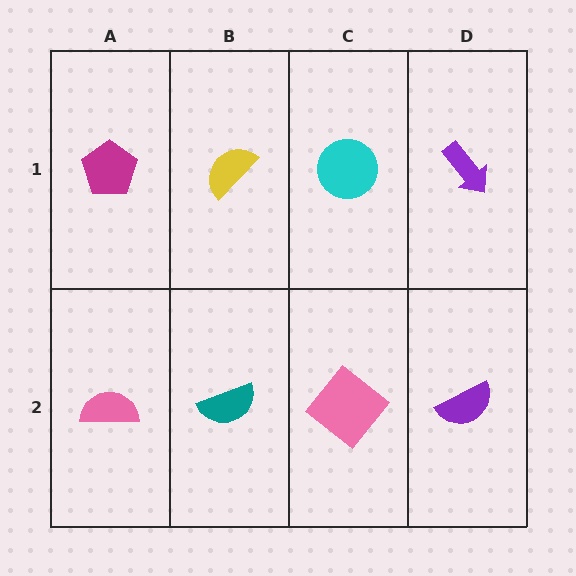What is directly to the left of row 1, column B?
A magenta pentagon.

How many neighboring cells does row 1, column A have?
2.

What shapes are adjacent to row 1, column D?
A purple semicircle (row 2, column D), a cyan circle (row 1, column C).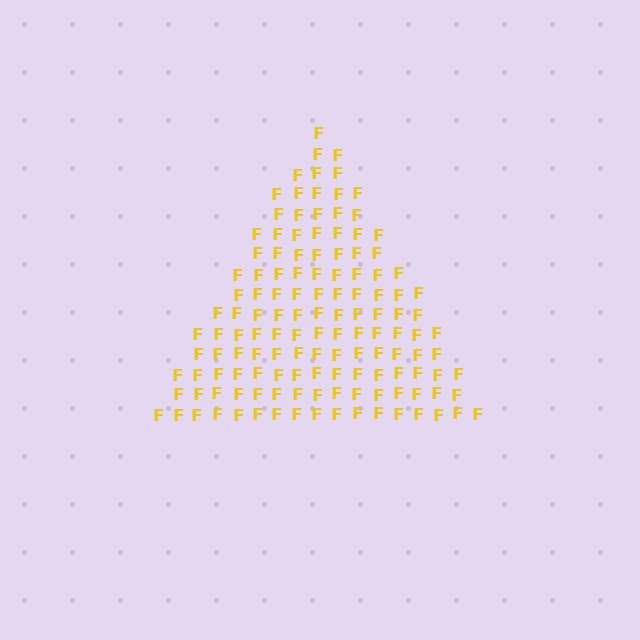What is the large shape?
The large shape is a triangle.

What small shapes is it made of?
It is made of small letter F's.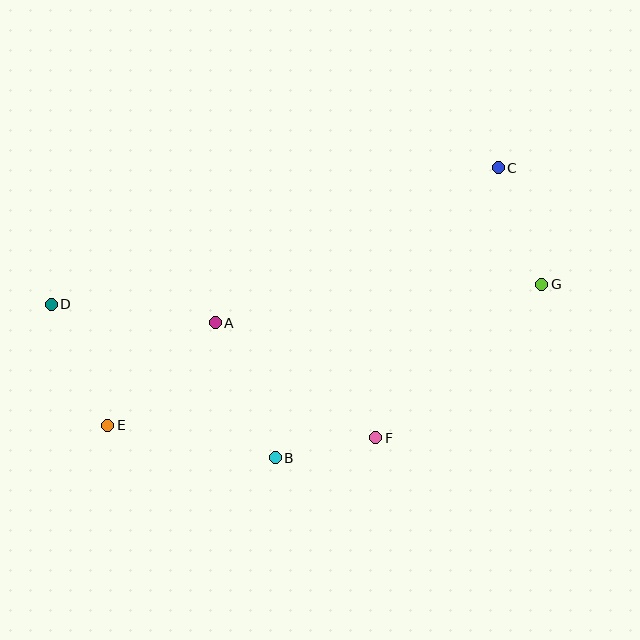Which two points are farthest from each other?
Points D and G are farthest from each other.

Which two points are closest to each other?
Points B and F are closest to each other.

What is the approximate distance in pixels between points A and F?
The distance between A and F is approximately 197 pixels.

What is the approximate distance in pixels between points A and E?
The distance between A and E is approximately 149 pixels.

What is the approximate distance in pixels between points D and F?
The distance between D and F is approximately 351 pixels.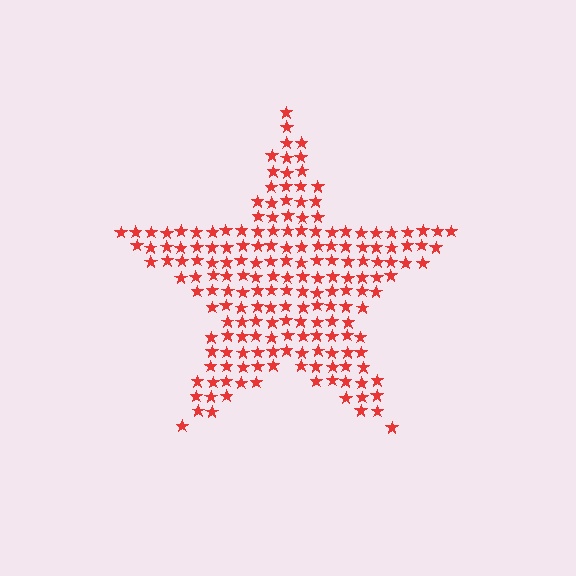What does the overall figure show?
The overall figure shows a star.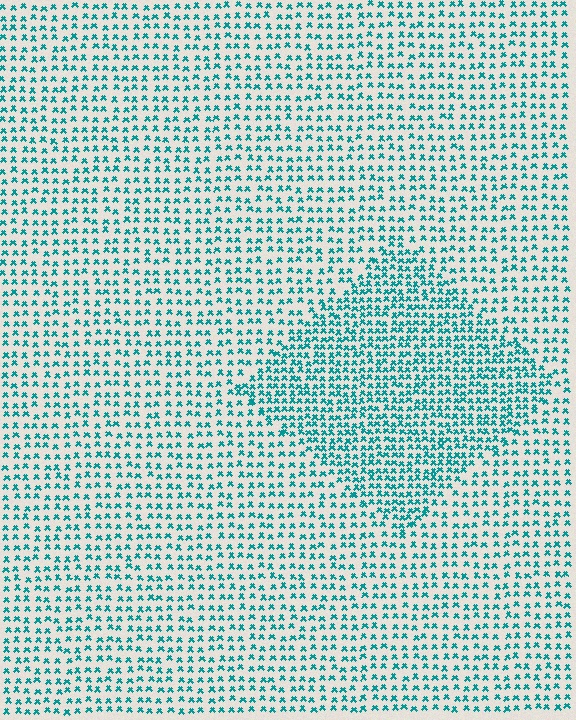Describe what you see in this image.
The image contains small teal elements arranged at two different densities. A diamond-shaped region is visible where the elements are more densely packed than the surrounding area.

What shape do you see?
I see a diamond.